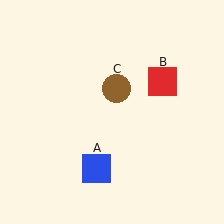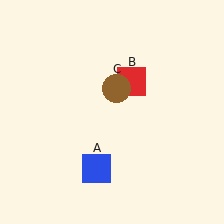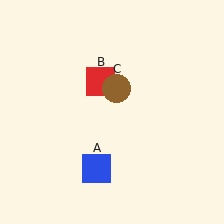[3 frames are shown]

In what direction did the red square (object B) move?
The red square (object B) moved left.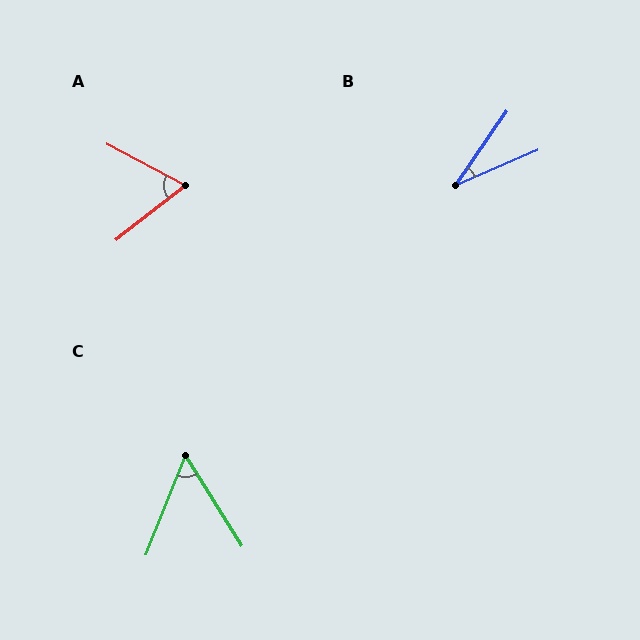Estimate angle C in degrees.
Approximately 54 degrees.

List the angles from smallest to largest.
B (32°), C (54°), A (66°).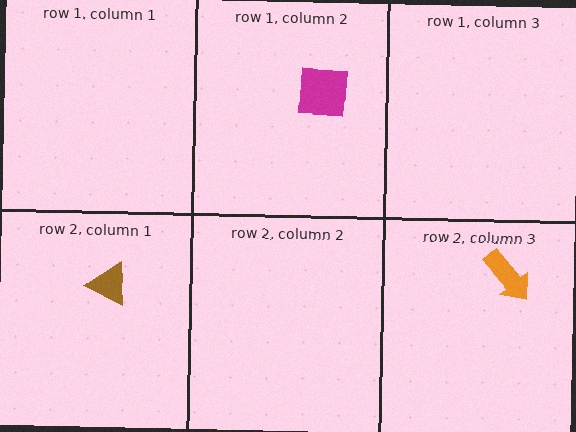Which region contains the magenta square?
The row 1, column 2 region.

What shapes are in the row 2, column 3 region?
The orange arrow.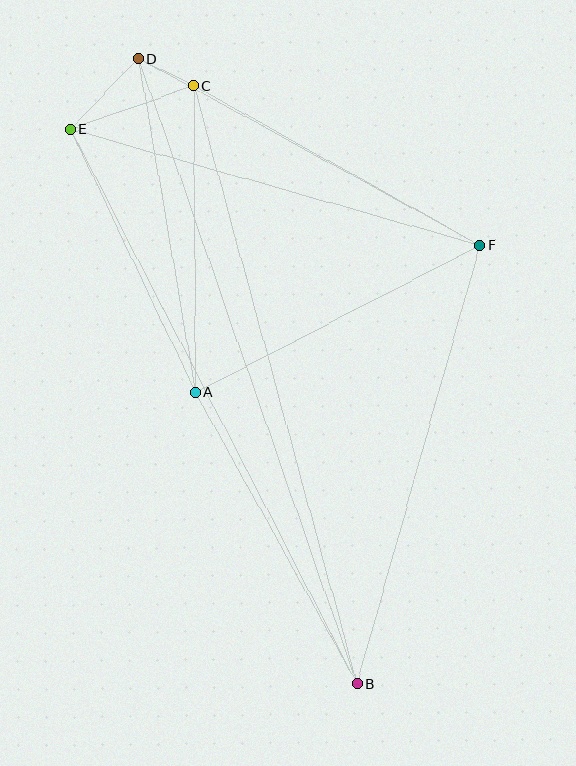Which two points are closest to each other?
Points C and D are closest to each other.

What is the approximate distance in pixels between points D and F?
The distance between D and F is approximately 389 pixels.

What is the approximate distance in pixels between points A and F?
The distance between A and F is approximately 321 pixels.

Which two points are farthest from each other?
Points B and D are farthest from each other.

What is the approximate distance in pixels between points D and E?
The distance between D and E is approximately 98 pixels.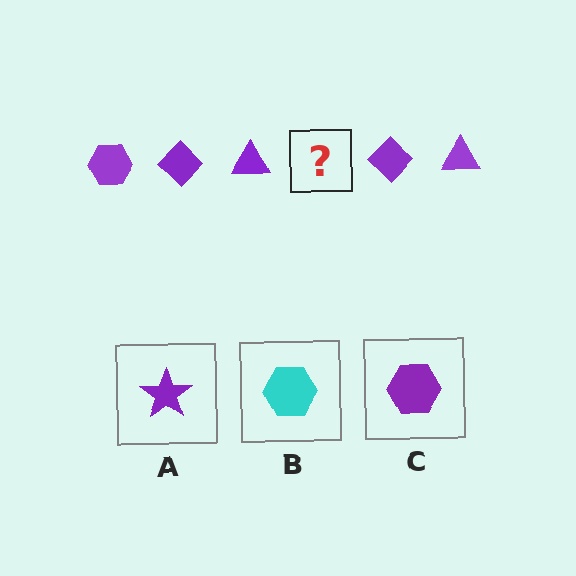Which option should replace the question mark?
Option C.